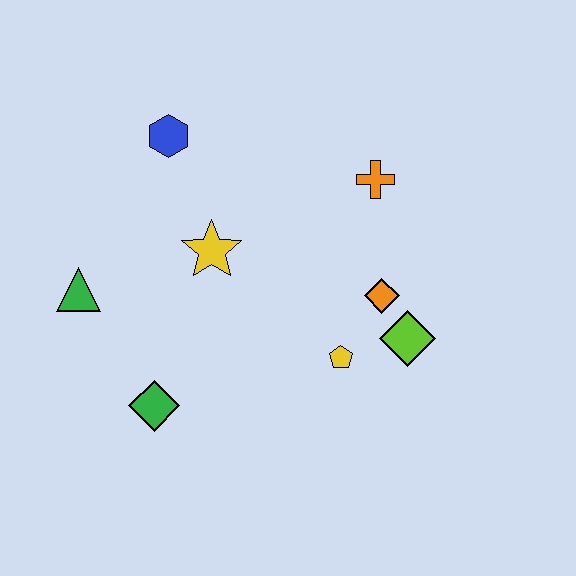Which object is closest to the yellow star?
The blue hexagon is closest to the yellow star.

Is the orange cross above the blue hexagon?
No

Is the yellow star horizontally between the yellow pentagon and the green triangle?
Yes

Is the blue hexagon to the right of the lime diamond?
No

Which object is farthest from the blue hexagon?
The lime diamond is farthest from the blue hexagon.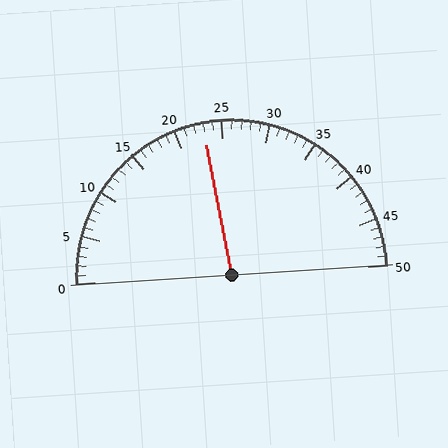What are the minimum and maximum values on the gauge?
The gauge ranges from 0 to 50.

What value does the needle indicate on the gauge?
The needle indicates approximately 23.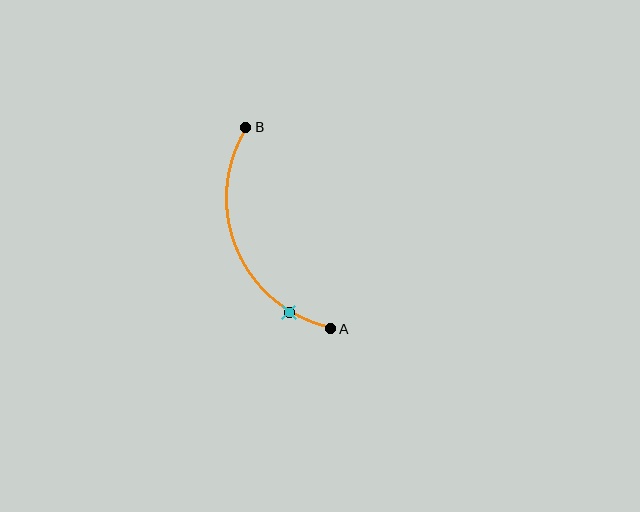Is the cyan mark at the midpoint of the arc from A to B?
No. The cyan mark lies on the arc but is closer to endpoint A. The arc midpoint would be at the point on the curve equidistant along the arc from both A and B.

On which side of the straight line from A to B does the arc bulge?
The arc bulges to the left of the straight line connecting A and B.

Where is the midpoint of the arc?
The arc midpoint is the point on the curve farthest from the straight line joining A and B. It sits to the left of that line.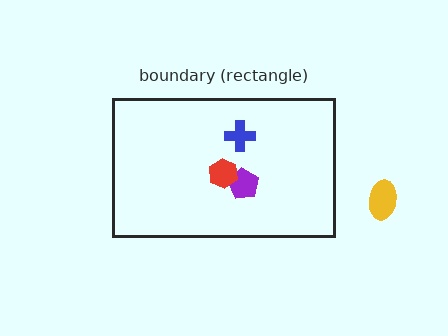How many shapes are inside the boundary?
3 inside, 1 outside.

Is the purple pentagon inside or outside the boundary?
Inside.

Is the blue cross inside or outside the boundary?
Inside.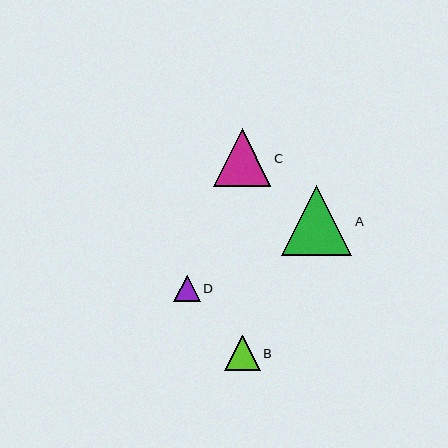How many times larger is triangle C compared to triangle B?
Triangle C is approximately 1.6 times the size of triangle B.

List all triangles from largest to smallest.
From largest to smallest: A, C, B, D.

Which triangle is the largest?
Triangle A is the largest with a size of approximately 70 pixels.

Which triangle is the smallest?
Triangle D is the smallest with a size of approximately 26 pixels.